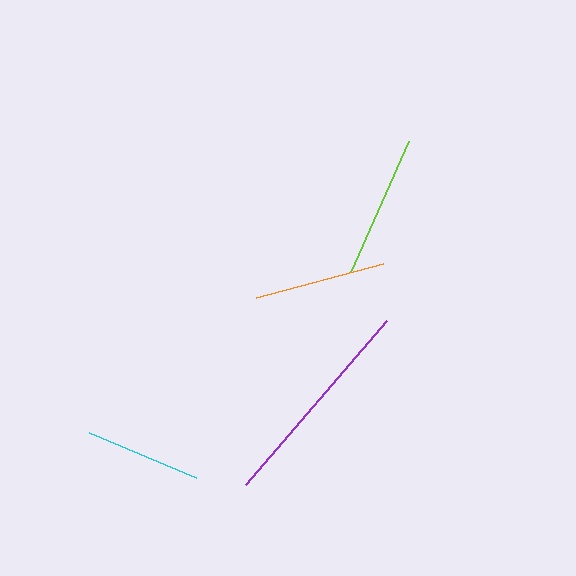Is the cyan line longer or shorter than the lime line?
The lime line is longer than the cyan line.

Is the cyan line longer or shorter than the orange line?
The orange line is longer than the cyan line.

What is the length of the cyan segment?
The cyan segment is approximately 116 pixels long.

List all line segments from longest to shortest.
From longest to shortest: purple, lime, orange, cyan.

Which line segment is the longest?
The purple line is the longest at approximately 216 pixels.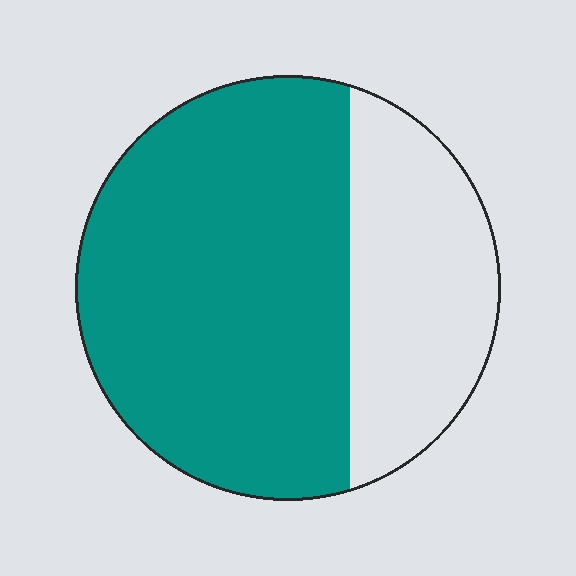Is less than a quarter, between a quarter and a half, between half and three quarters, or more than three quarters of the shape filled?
Between half and three quarters.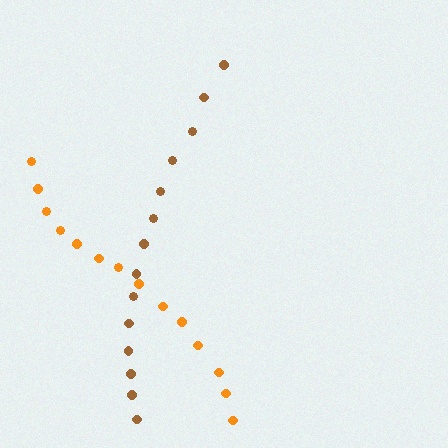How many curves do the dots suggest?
There are 2 distinct paths.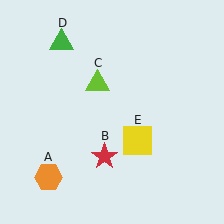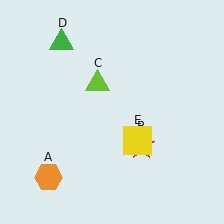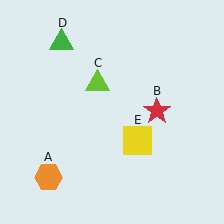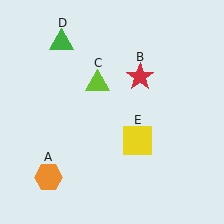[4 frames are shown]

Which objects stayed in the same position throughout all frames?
Orange hexagon (object A) and lime triangle (object C) and green triangle (object D) and yellow square (object E) remained stationary.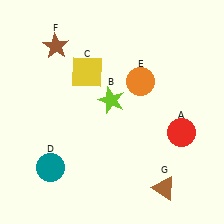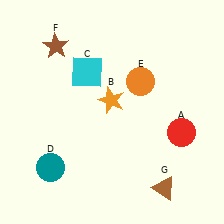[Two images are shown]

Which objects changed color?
B changed from lime to orange. C changed from yellow to cyan.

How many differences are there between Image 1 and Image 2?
There are 2 differences between the two images.